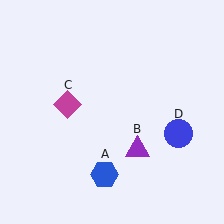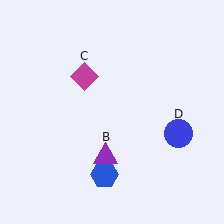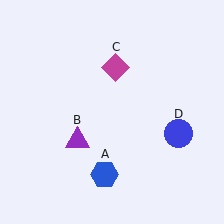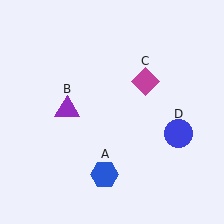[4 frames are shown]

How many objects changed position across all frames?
2 objects changed position: purple triangle (object B), magenta diamond (object C).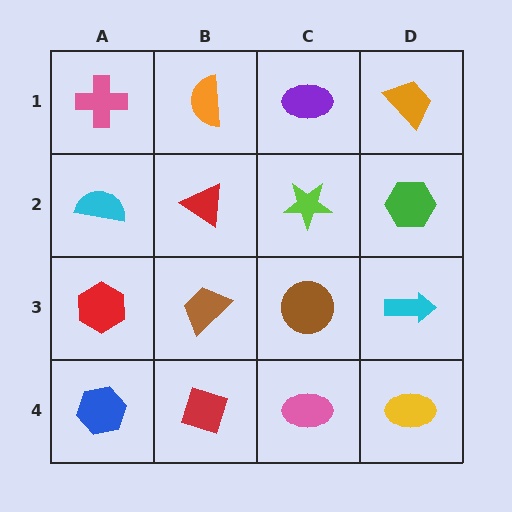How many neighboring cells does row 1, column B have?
3.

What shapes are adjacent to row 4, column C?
A brown circle (row 3, column C), a red diamond (row 4, column B), a yellow ellipse (row 4, column D).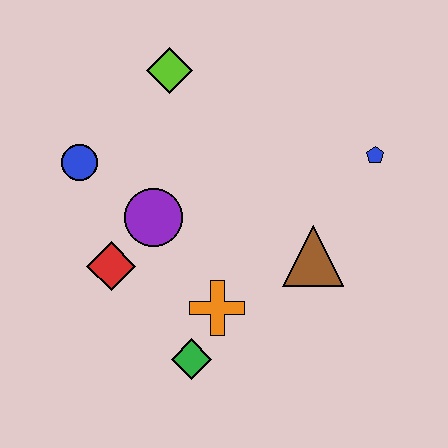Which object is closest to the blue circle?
The purple circle is closest to the blue circle.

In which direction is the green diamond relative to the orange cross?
The green diamond is below the orange cross.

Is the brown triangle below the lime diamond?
Yes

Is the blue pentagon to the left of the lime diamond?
No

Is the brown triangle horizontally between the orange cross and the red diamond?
No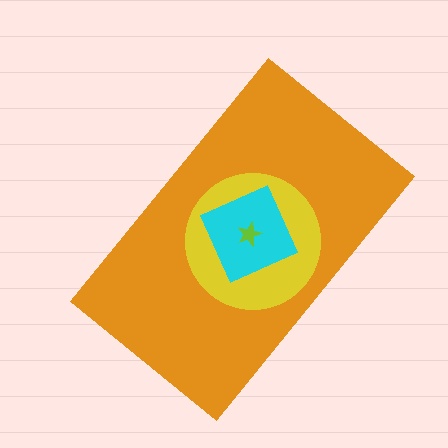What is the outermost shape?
The orange rectangle.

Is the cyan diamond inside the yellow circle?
Yes.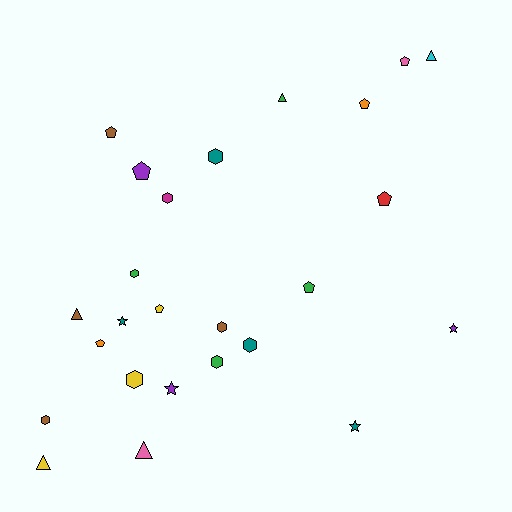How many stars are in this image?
There are 4 stars.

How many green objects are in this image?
There are 4 green objects.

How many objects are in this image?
There are 25 objects.